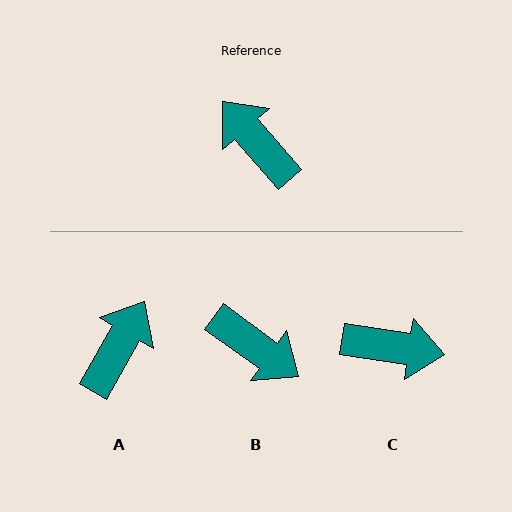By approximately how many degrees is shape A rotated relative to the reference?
Approximately 71 degrees clockwise.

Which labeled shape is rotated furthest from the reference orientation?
B, about 167 degrees away.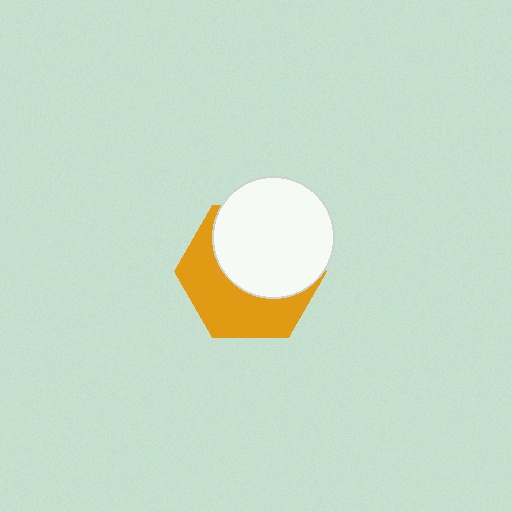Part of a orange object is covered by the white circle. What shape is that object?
It is a hexagon.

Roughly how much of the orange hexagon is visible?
About half of it is visible (roughly 46%).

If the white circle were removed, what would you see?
You would see the complete orange hexagon.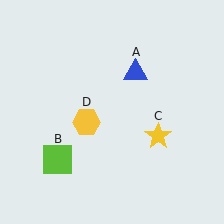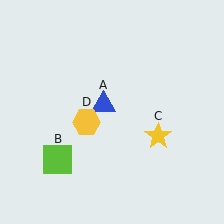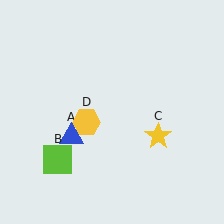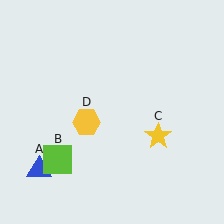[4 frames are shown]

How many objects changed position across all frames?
1 object changed position: blue triangle (object A).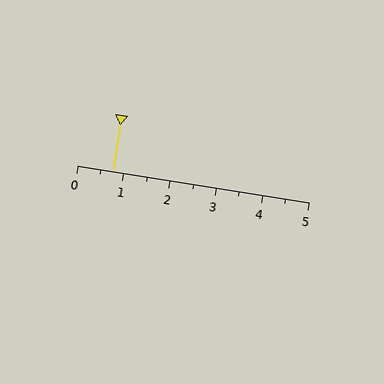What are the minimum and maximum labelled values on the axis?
The axis runs from 0 to 5.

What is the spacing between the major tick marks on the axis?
The major ticks are spaced 1 apart.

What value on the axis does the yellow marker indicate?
The marker indicates approximately 0.8.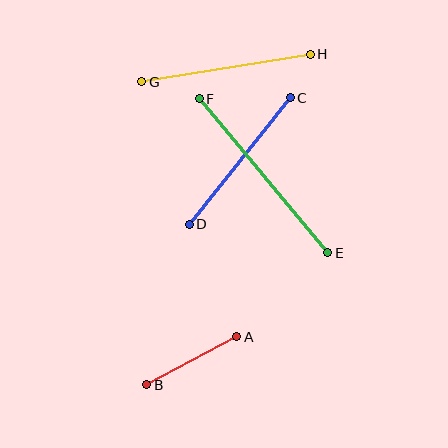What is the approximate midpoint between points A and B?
The midpoint is at approximately (192, 361) pixels.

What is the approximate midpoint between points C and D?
The midpoint is at approximately (240, 161) pixels.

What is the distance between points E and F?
The distance is approximately 201 pixels.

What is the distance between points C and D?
The distance is approximately 162 pixels.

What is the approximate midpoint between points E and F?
The midpoint is at approximately (263, 176) pixels.